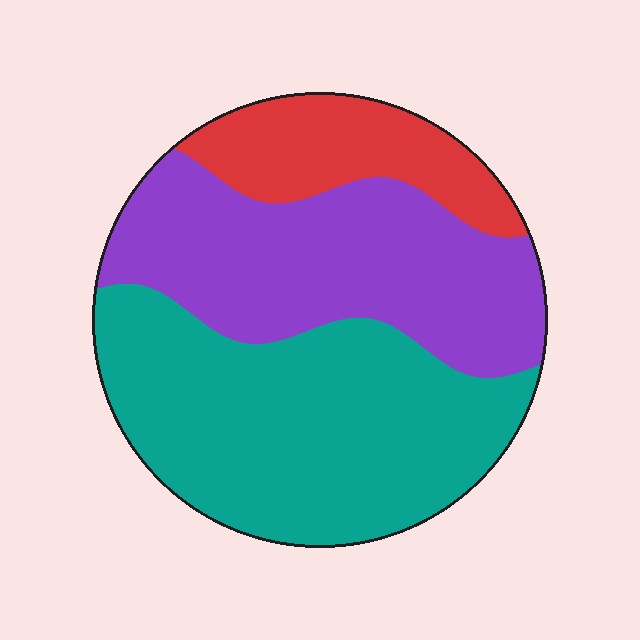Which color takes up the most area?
Teal, at roughly 45%.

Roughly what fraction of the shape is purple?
Purple covers around 35% of the shape.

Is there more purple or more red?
Purple.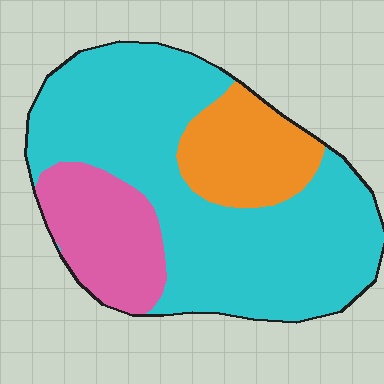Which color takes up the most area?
Cyan, at roughly 65%.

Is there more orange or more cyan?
Cyan.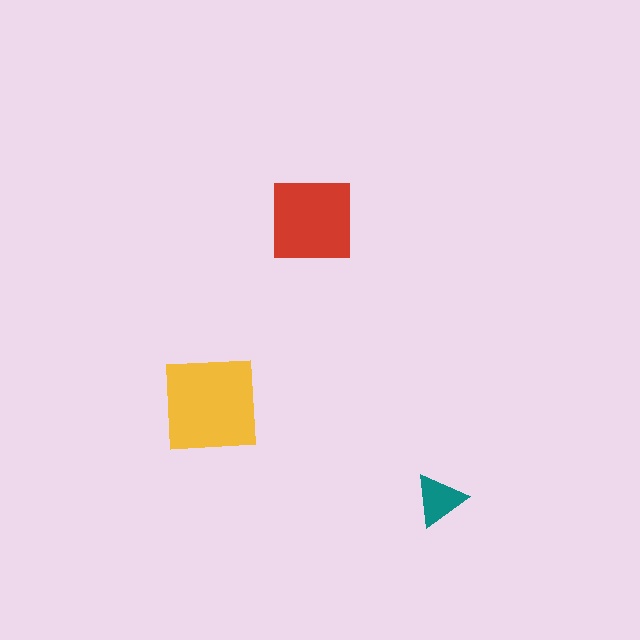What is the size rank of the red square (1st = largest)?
2nd.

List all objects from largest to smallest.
The yellow square, the red square, the teal triangle.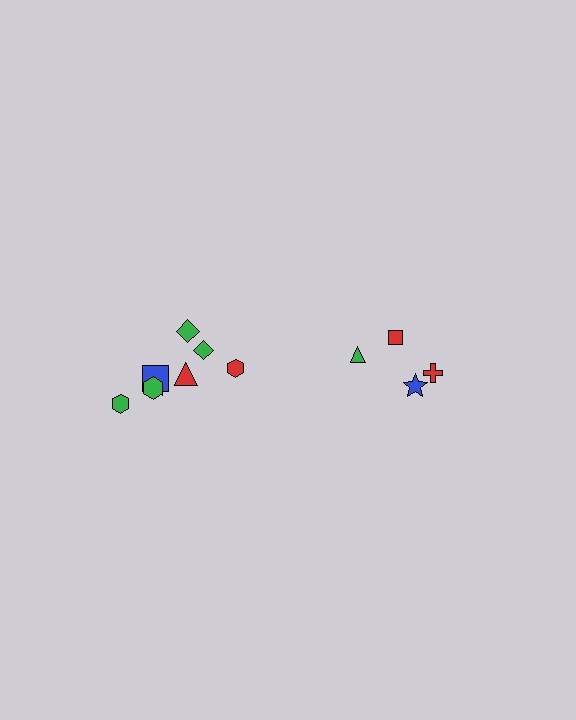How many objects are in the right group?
There are 4 objects.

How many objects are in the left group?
There are 8 objects.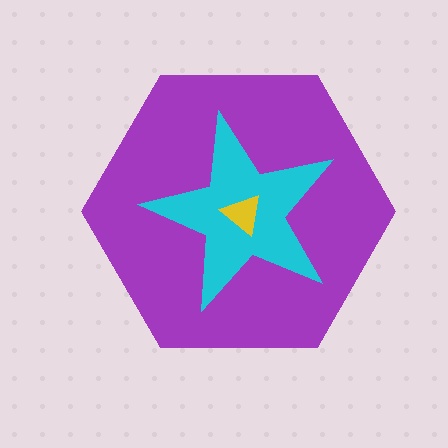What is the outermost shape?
The purple hexagon.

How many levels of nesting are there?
3.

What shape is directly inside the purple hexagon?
The cyan star.